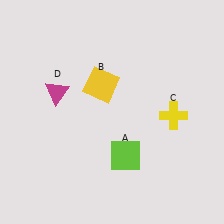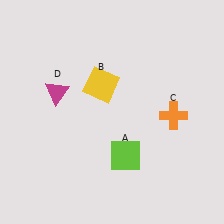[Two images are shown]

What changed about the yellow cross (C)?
In Image 1, C is yellow. In Image 2, it changed to orange.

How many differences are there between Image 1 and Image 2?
There is 1 difference between the two images.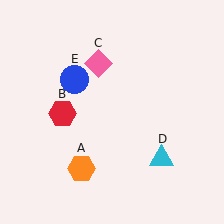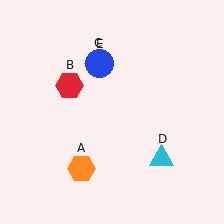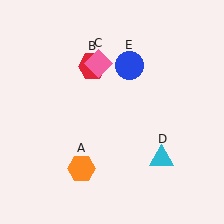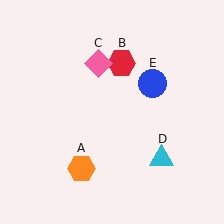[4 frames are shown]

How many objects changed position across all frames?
2 objects changed position: red hexagon (object B), blue circle (object E).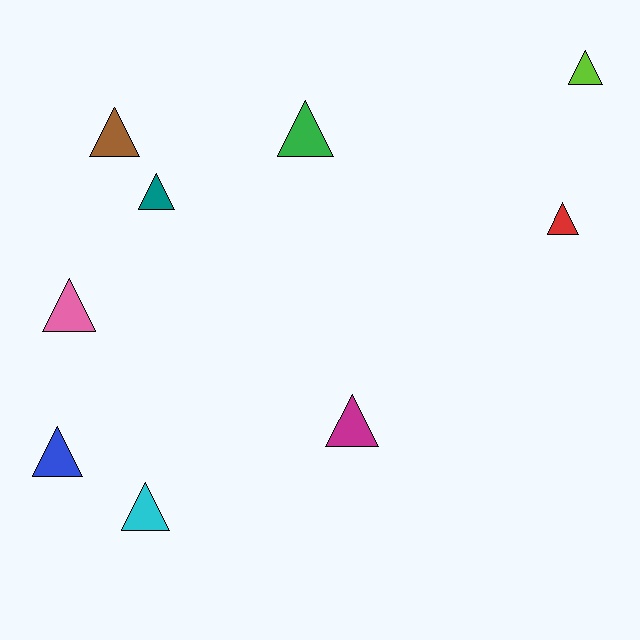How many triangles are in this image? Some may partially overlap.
There are 9 triangles.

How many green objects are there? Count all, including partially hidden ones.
There is 1 green object.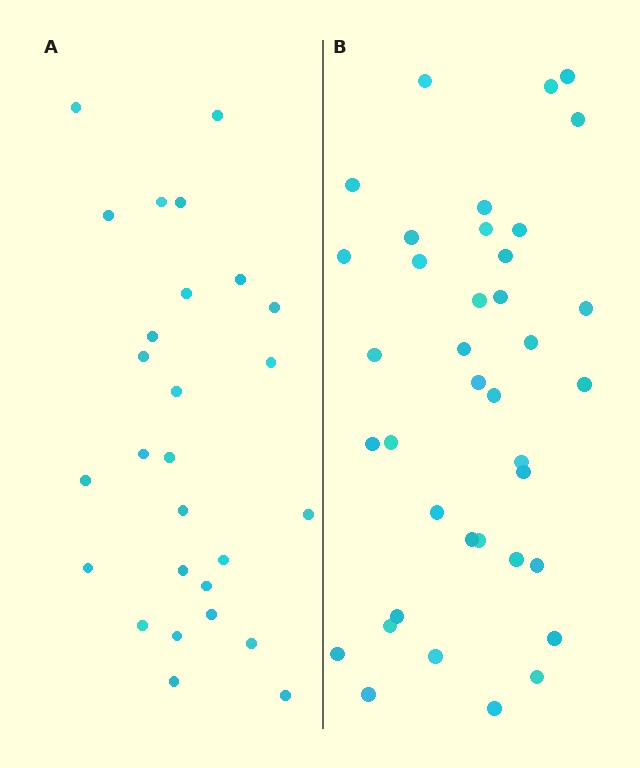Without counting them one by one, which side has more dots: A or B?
Region B (the right region) has more dots.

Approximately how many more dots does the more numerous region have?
Region B has roughly 12 or so more dots than region A.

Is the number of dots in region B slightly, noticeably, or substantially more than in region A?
Region B has noticeably more, but not dramatically so. The ratio is roughly 1.4 to 1.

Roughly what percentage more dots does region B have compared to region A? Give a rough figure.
About 40% more.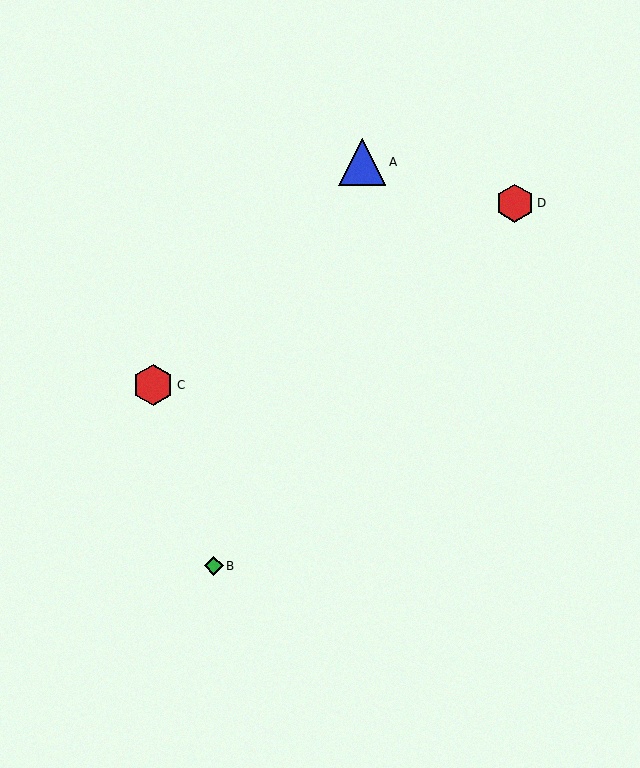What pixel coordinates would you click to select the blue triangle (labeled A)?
Click at (362, 162) to select the blue triangle A.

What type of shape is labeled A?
Shape A is a blue triangle.